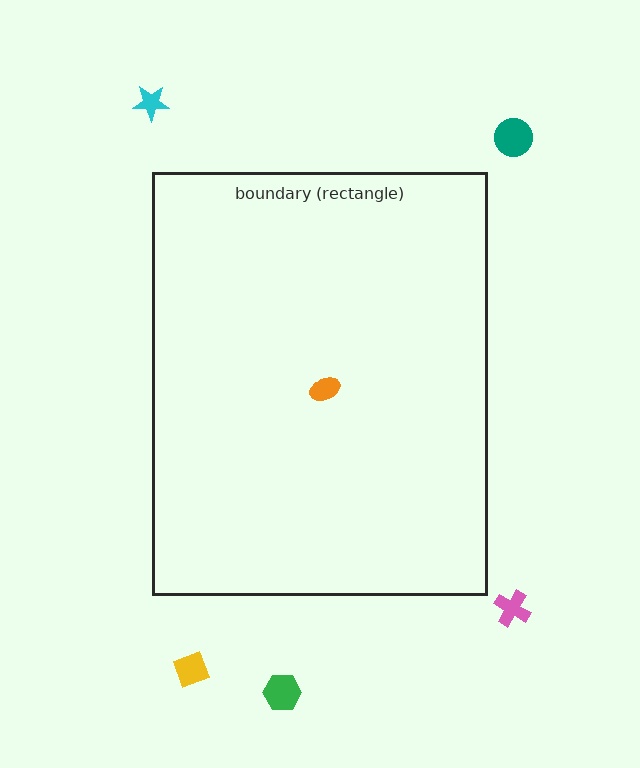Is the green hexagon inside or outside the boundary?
Outside.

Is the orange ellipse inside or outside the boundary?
Inside.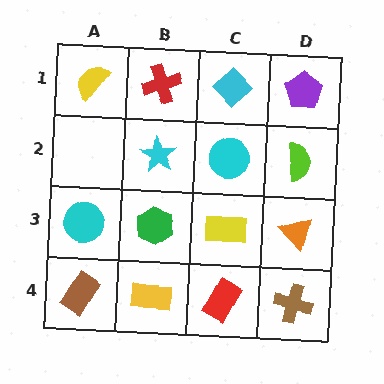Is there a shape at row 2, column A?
No, that cell is empty.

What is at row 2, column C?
A cyan circle.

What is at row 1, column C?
A cyan diamond.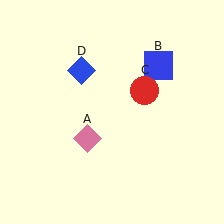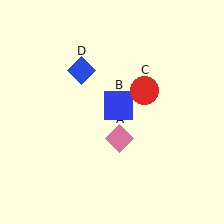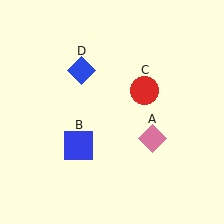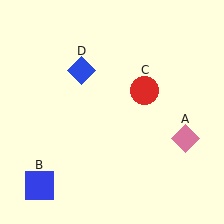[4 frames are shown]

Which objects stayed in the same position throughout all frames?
Red circle (object C) and blue diamond (object D) remained stationary.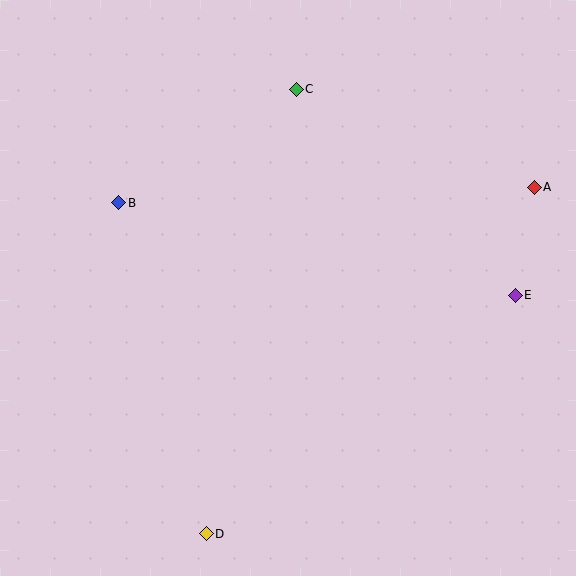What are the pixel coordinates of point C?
Point C is at (296, 89).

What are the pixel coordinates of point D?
Point D is at (206, 534).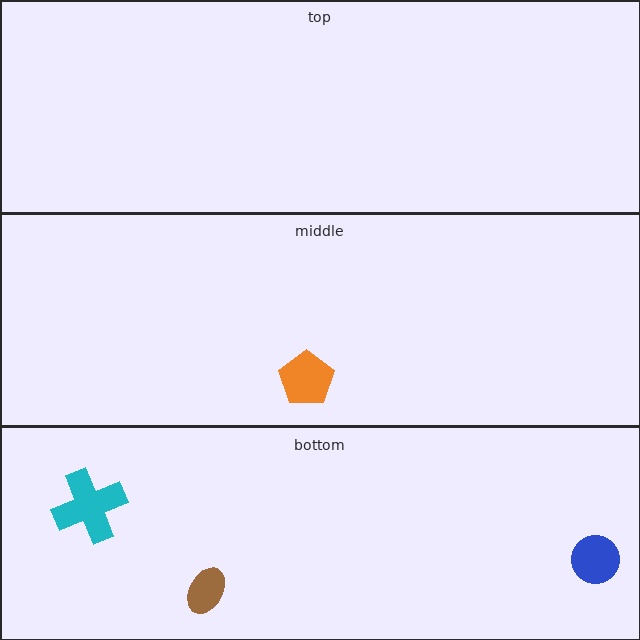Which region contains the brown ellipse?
The bottom region.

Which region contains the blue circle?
The bottom region.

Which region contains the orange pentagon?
The middle region.